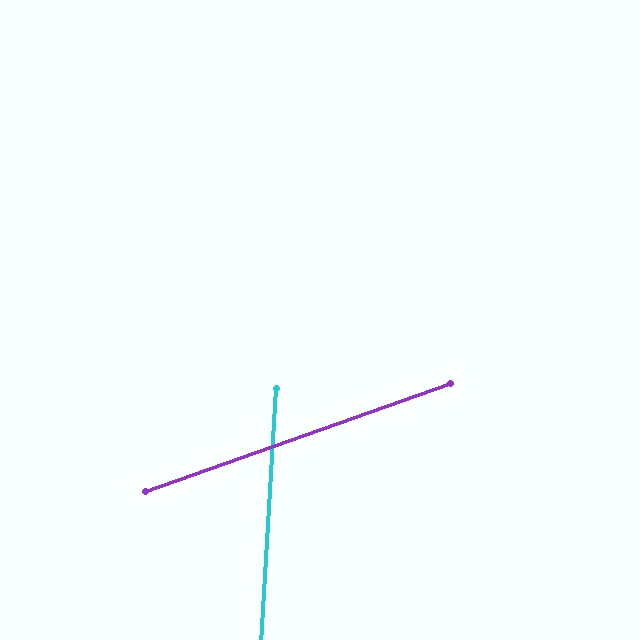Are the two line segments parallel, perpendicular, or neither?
Neither parallel nor perpendicular — they differ by about 67°.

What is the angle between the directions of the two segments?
Approximately 67 degrees.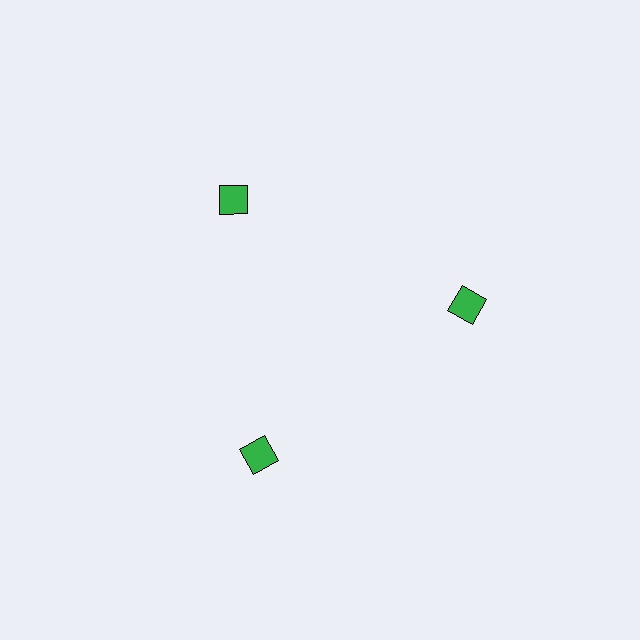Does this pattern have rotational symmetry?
Yes, this pattern has 3-fold rotational symmetry. It looks the same after rotating 120 degrees around the center.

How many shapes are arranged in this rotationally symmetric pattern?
There are 3 shapes, arranged in 3 groups of 1.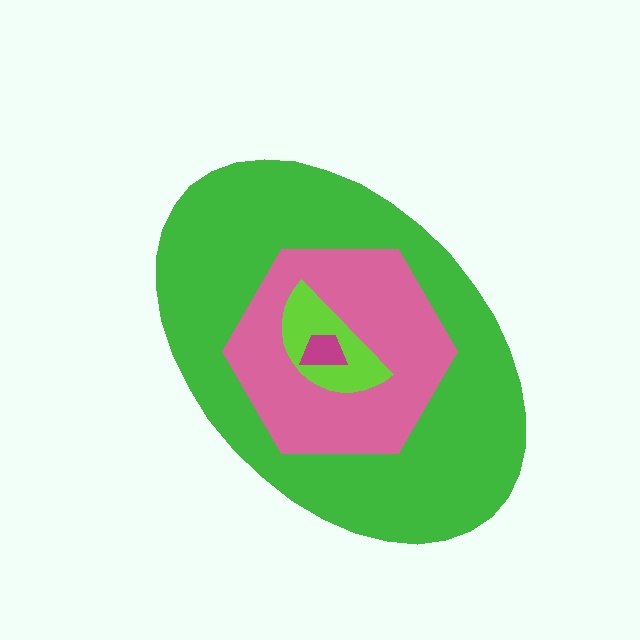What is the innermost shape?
The magenta trapezoid.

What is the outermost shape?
The green ellipse.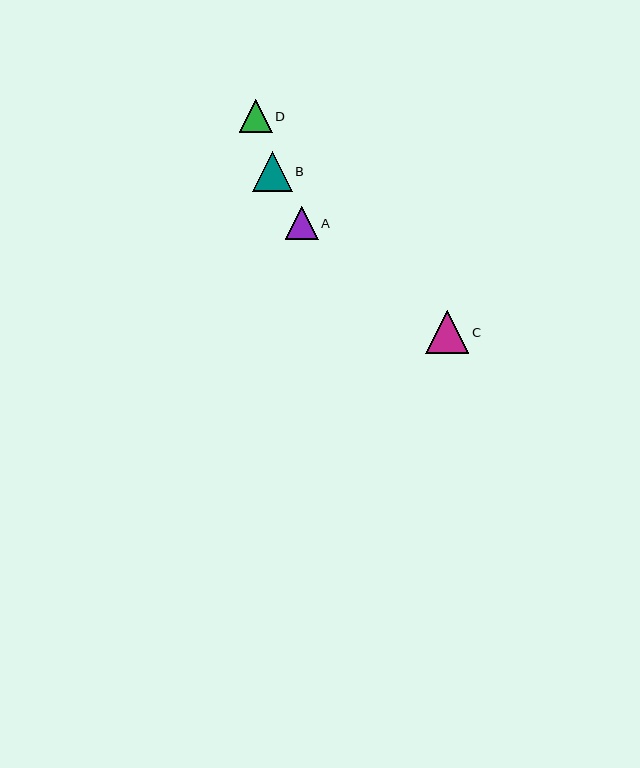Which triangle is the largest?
Triangle C is the largest with a size of approximately 43 pixels.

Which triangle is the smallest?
Triangle A is the smallest with a size of approximately 33 pixels.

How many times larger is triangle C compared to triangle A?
Triangle C is approximately 1.3 times the size of triangle A.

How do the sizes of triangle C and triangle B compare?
Triangle C and triangle B are approximately the same size.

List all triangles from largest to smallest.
From largest to smallest: C, B, D, A.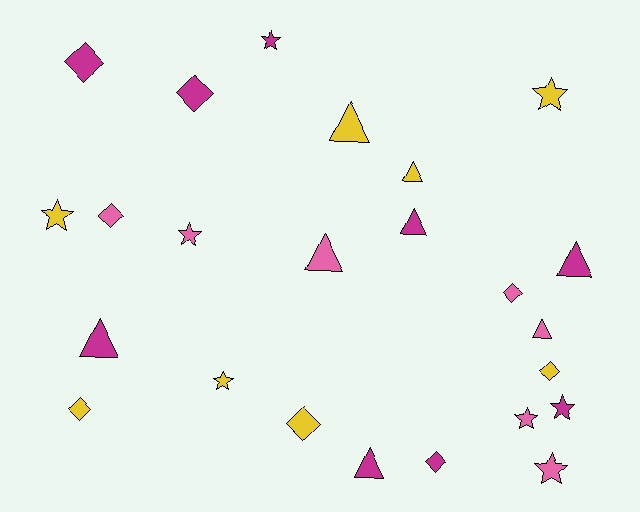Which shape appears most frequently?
Diamond, with 8 objects.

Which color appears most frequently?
Magenta, with 9 objects.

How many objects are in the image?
There are 24 objects.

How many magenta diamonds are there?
There are 3 magenta diamonds.